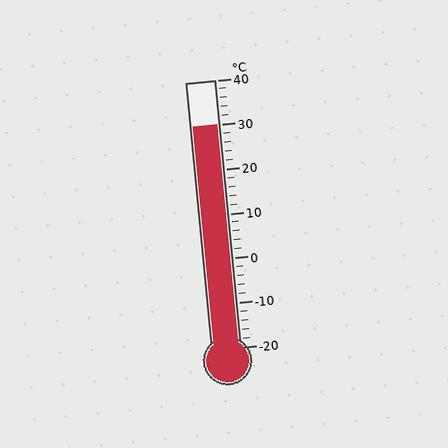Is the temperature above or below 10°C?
The temperature is above 10°C.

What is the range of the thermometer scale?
The thermometer scale ranges from -20°C to 40°C.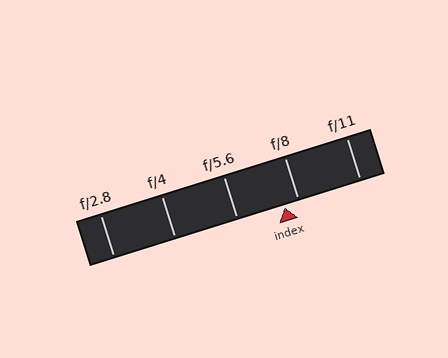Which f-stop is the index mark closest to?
The index mark is closest to f/8.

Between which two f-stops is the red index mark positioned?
The index mark is between f/5.6 and f/8.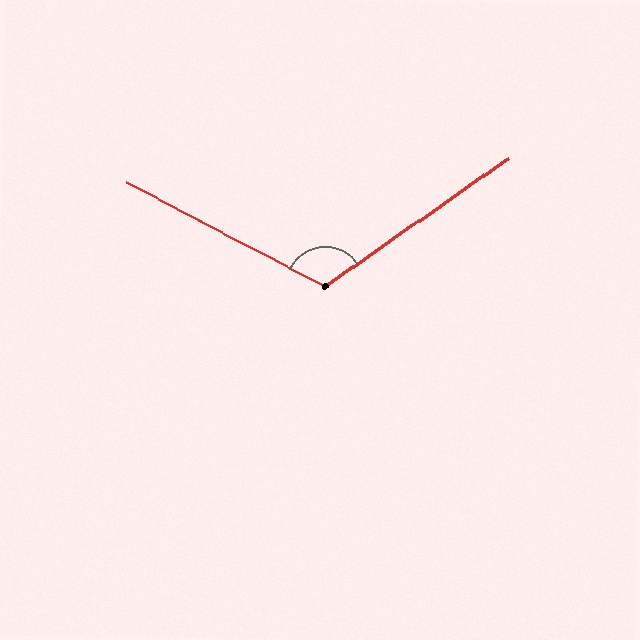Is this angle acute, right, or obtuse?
It is obtuse.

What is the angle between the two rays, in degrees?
Approximately 117 degrees.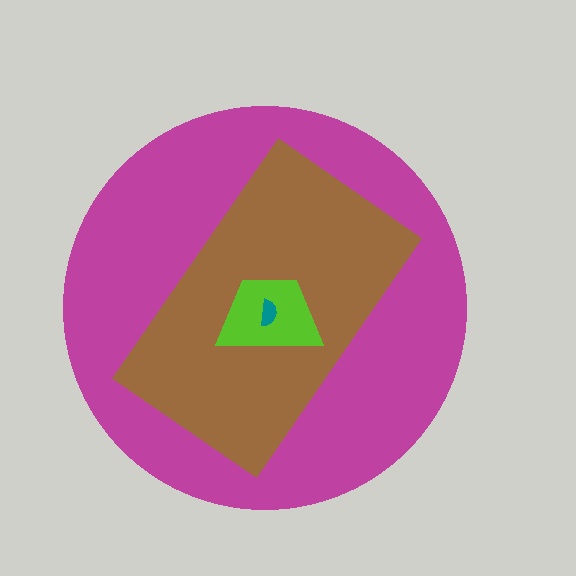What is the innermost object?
The teal semicircle.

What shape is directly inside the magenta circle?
The brown rectangle.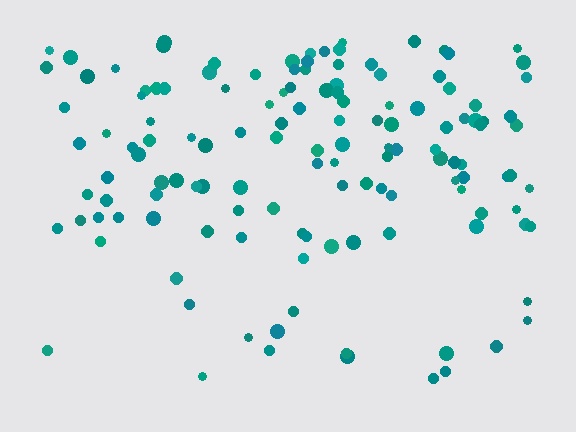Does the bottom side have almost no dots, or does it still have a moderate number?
Still a moderate number, just noticeably fewer than the top.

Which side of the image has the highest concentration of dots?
The top.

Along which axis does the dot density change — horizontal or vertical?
Vertical.